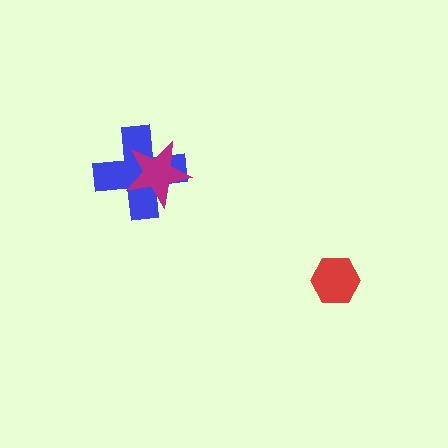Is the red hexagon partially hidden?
No, no other shape covers it.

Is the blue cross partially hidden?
Yes, it is partially covered by another shape.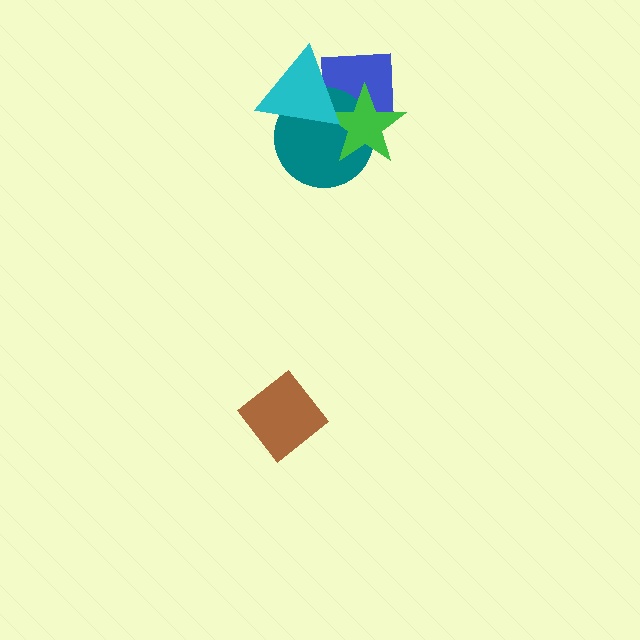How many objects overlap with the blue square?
3 objects overlap with the blue square.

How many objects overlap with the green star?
3 objects overlap with the green star.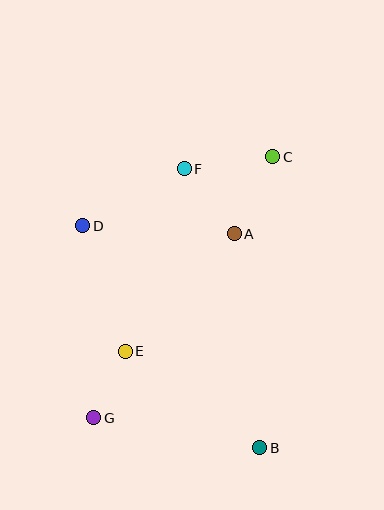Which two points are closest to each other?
Points E and G are closest to each other.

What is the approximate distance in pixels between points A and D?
The distance between A and D is approximately 152 pixels.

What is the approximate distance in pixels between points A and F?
The distance between A and F is approximately 82 pixels.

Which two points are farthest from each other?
Points C and G are farthest from each other.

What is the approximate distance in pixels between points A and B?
The distance between A and B is approximately 215 pixels.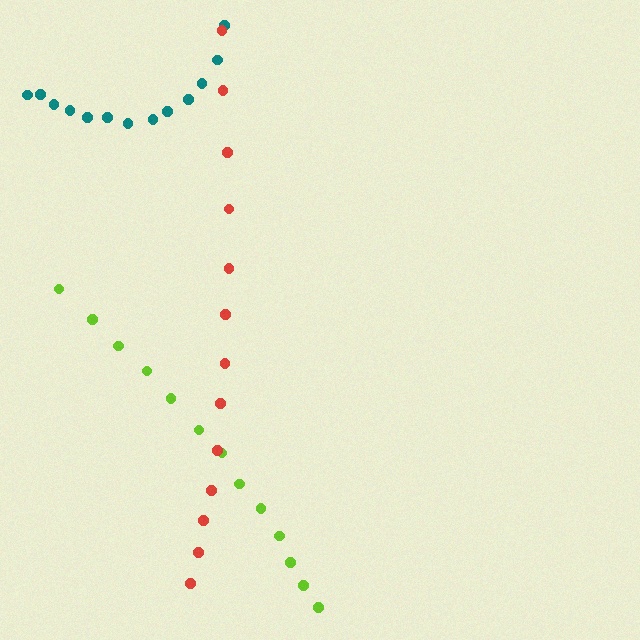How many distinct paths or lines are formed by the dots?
There are 3 distinct paths.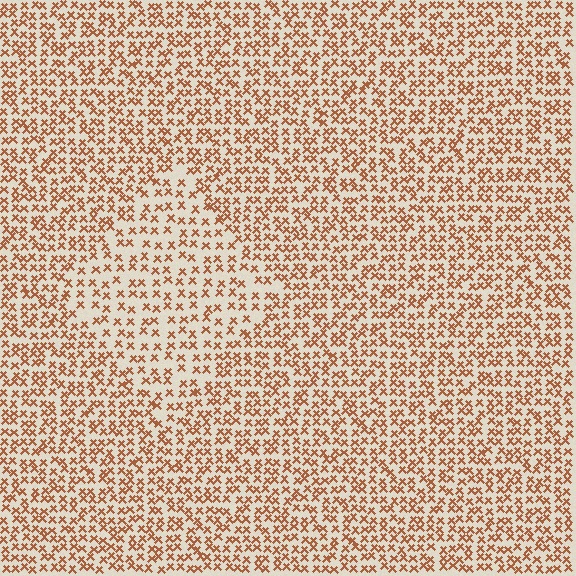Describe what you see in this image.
The image contains small brown elements arranged at two different densities. A diamond-shaped region is visible where the elements are less densely packed than the surrounding area.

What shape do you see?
I see a diamond.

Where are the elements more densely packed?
The elements are more densely packed outside the diamond boundary.